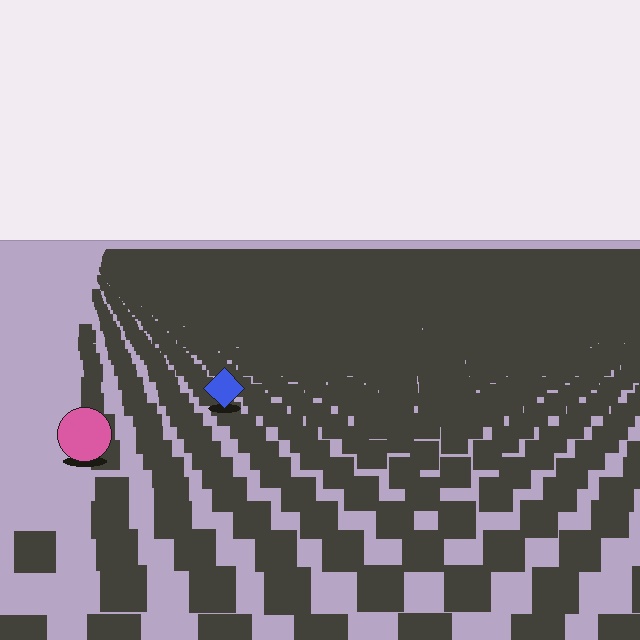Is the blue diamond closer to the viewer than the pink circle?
No. The pink circle is closer — you can tell from the texture gradient: the ground texture is coarser near it.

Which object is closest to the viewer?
The pink circle is closest. The texture marks near it are larger and more spread out.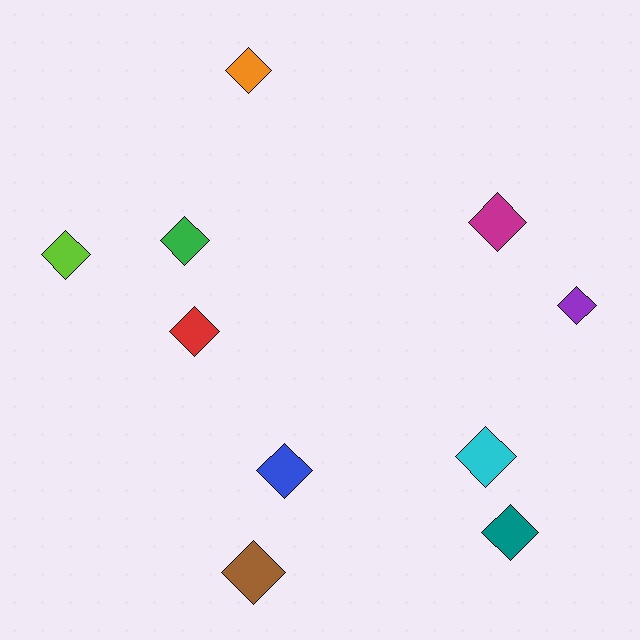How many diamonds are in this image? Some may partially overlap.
There are 10 diamonds.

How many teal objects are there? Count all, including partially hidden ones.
There is 1 teal object.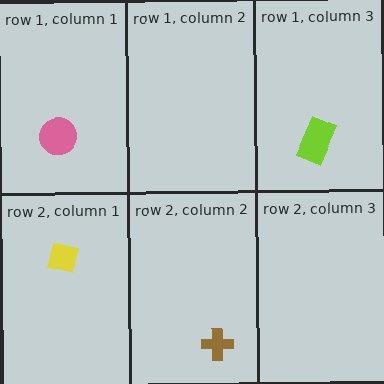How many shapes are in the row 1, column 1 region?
1.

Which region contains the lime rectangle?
The row 1, column 3 region.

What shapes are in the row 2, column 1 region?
The yellow square.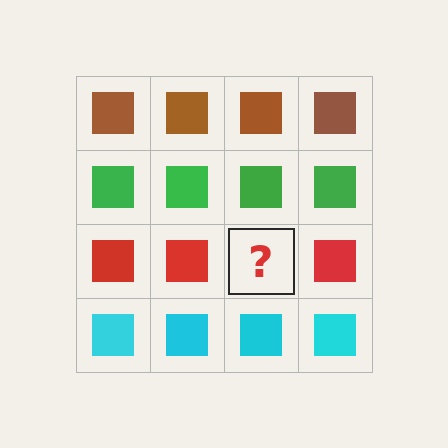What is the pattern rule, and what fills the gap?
The rule is that each row has a consistent color. The gap should be filled with a red square.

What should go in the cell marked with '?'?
The missing cell should contain a red square.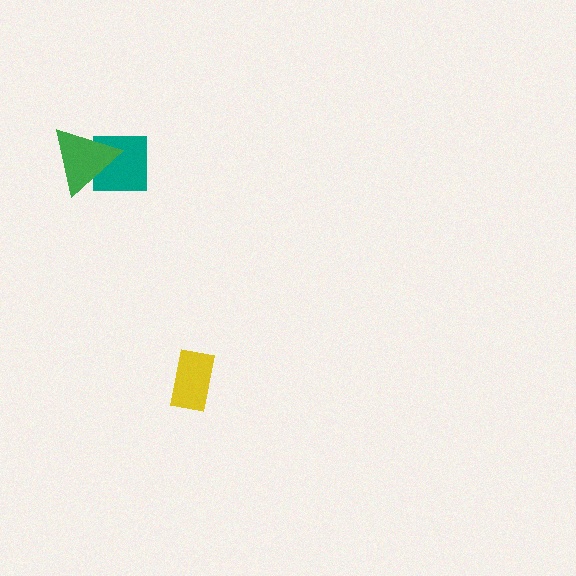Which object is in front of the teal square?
The green triangle is in front of the teal square.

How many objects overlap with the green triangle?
1 object overlaps with the green triangle.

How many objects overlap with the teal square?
1 object overlaps with the teal square.